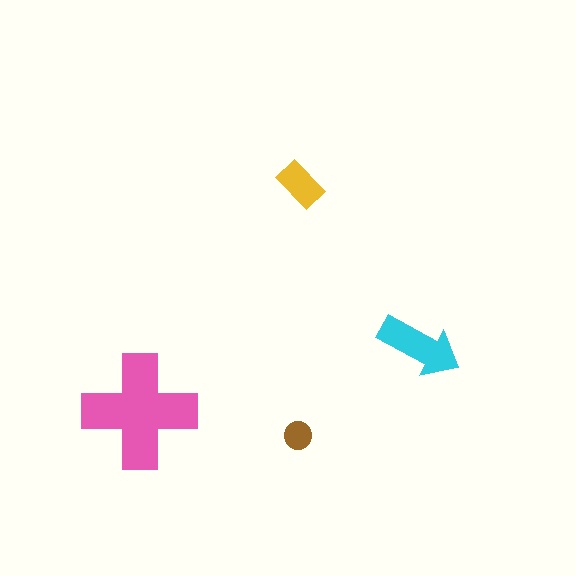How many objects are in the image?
There are 4 objects in the image.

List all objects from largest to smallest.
The pink cross, the cyan arrow, the yellow rectangle, the brown circle.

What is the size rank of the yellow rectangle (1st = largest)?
3rd.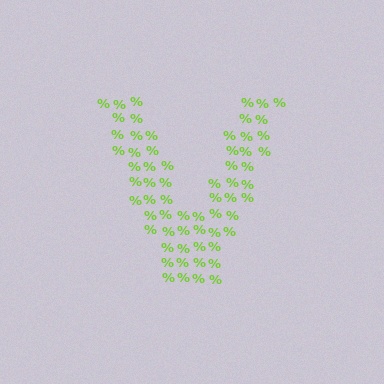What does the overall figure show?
The overall figure shows the letter V.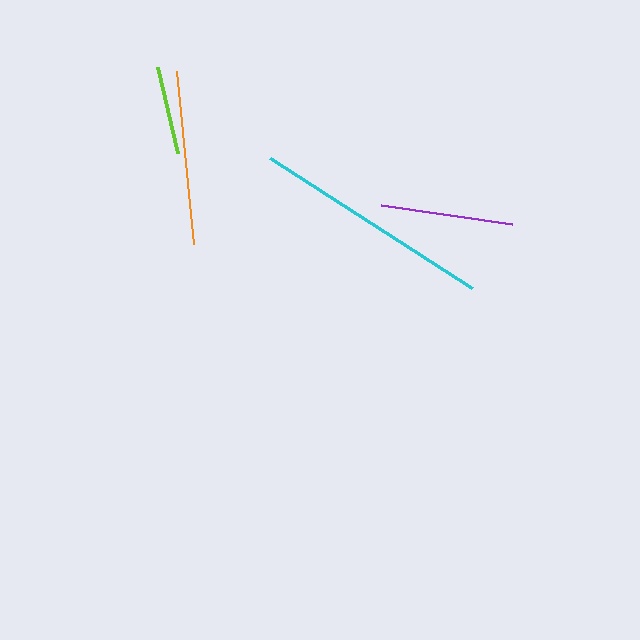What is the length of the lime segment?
The lime segment is approximately 88 pixels long.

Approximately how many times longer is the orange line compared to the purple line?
The orange line is approximately 1.3 times the length of the purple line.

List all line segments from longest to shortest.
From longest to shortest: cyan, orange, purple, lime.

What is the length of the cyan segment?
The cyan segment is approximately 240 pixels long.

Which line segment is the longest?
The cyan line is the longest at approximately 240 pixels.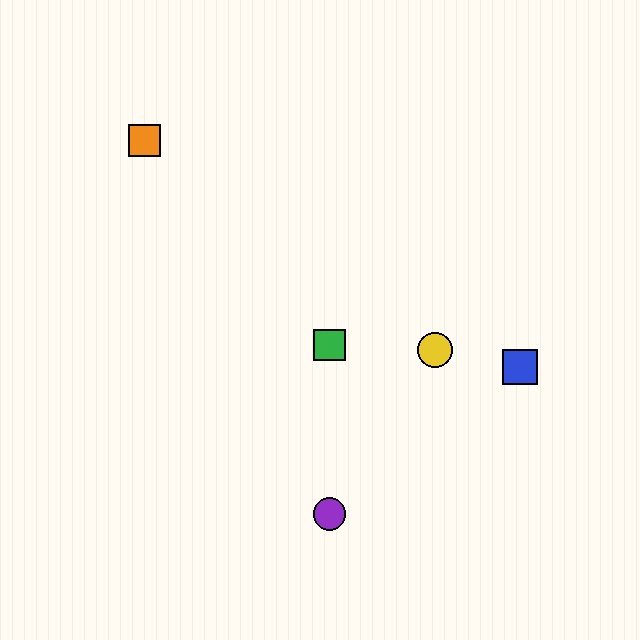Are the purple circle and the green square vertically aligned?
Yes, both are at x≈330.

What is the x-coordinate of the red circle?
The red circle is at x≈330.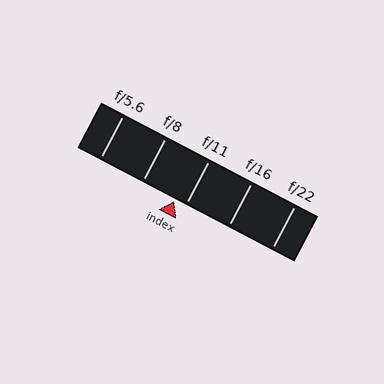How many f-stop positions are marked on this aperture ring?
There are 5 f-stop positions marked.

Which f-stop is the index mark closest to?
The index mark is closest to f/11.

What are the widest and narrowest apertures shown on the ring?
The widest aperture shown is f/5.6 and the narrowest is f/22.